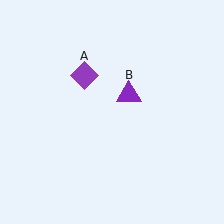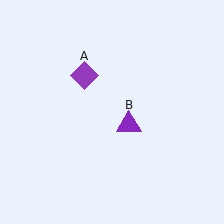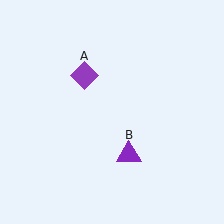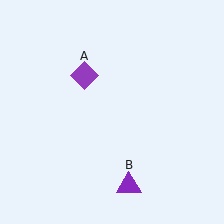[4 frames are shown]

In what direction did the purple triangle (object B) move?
The purple triangle (object B) moved down.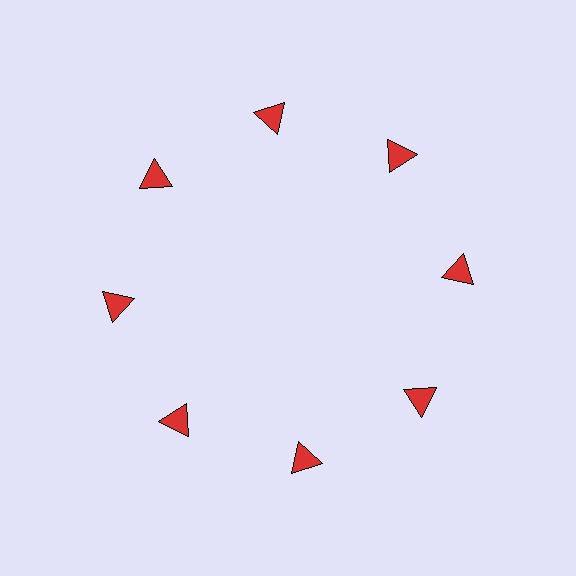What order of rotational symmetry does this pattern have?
This pattern has 8-fold rotational symmetry.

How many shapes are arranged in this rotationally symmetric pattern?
There are 8 shapes, arranged in 8 groups of 1.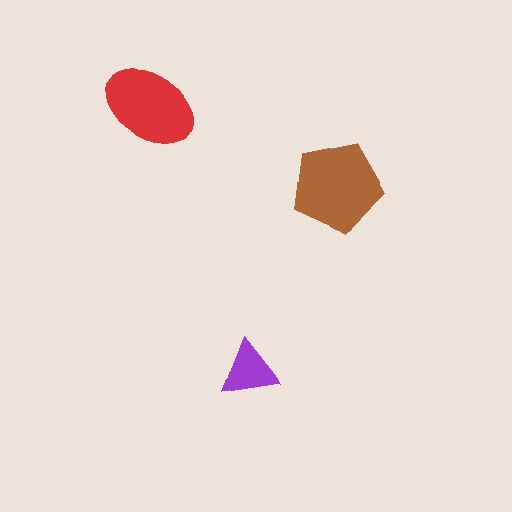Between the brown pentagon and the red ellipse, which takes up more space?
The brown pentagon.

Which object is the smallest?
The purple triangle.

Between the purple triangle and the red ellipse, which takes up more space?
The red ellipse.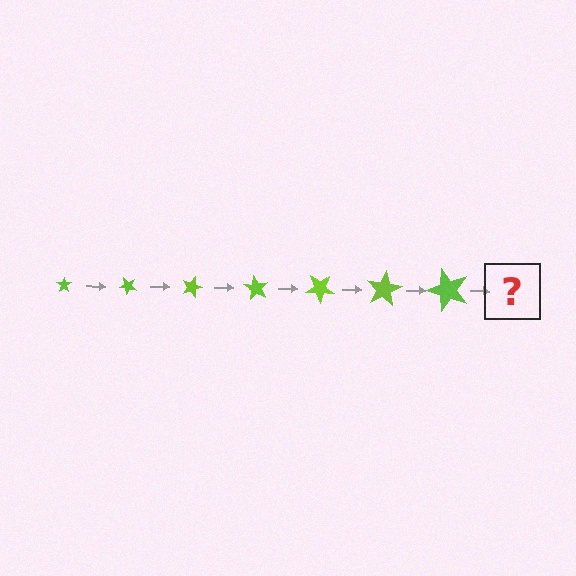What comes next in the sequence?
The next element should be a star, larger than the previous one and rotated 315 degrees from the start.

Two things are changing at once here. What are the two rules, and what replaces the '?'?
The two rules are that the star grows larger each step and it rotates 45 degrees each step. The '?' should be a star, larger than the previous one and rotated 315 degrees from the start.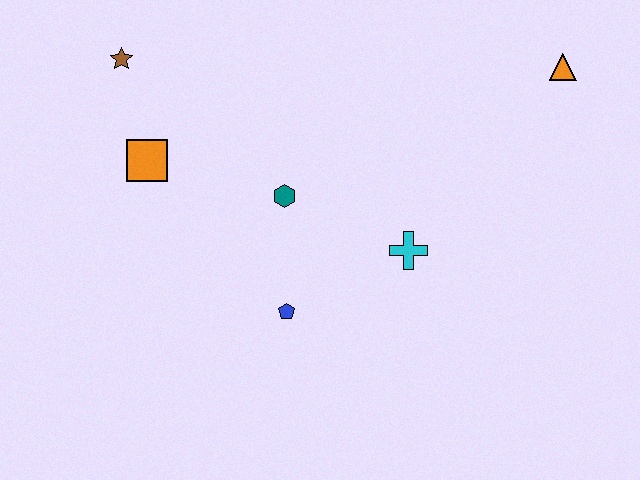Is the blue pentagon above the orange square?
No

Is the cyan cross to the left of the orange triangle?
Yes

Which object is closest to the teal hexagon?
The blue pentagon is closest to the teal hexagon.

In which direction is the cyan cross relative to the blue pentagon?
The cyan cross is to the right of the blue pentagon.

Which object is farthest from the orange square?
The orange triangle is farthest from the orange square.